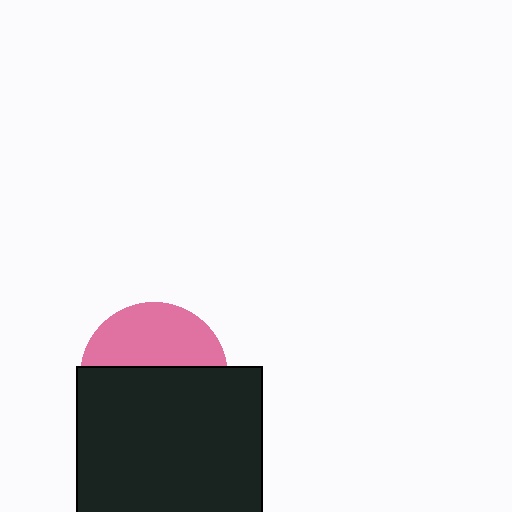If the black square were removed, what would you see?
You would see the complete pink circle.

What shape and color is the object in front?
The object in front is a black square.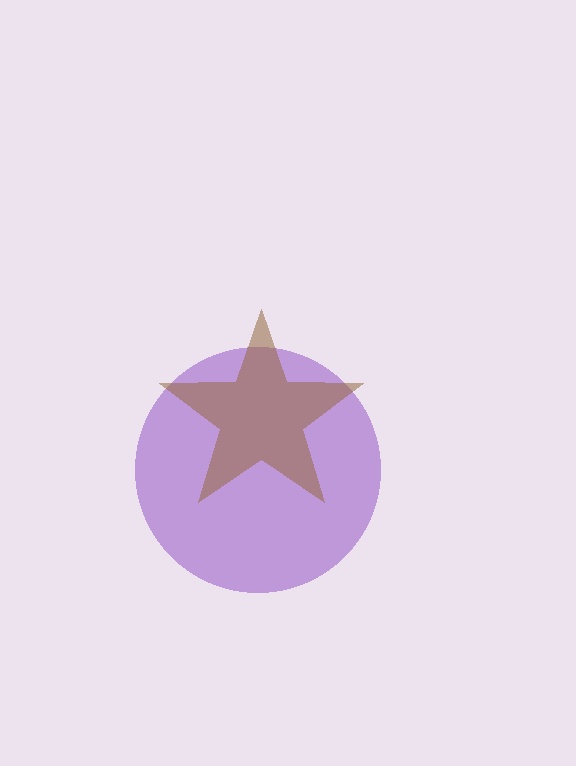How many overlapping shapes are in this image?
There are 2 overlapping shapes in the image.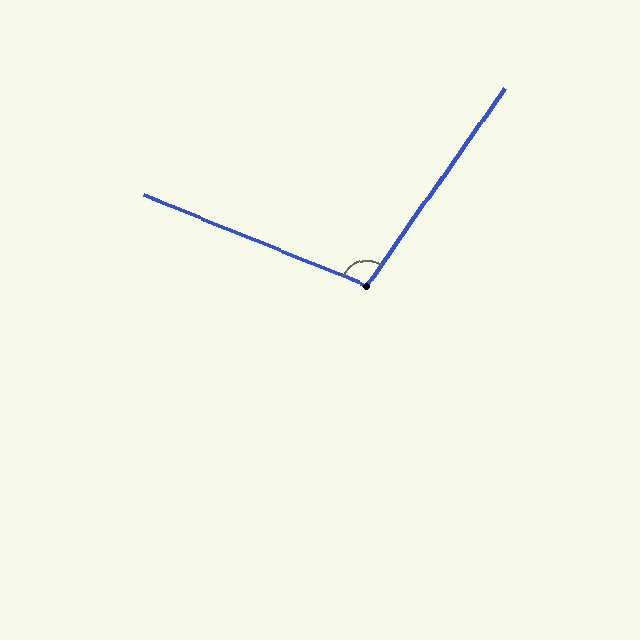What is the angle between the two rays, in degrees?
Approximately 103 degrees.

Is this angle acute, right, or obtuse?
It is obtuse.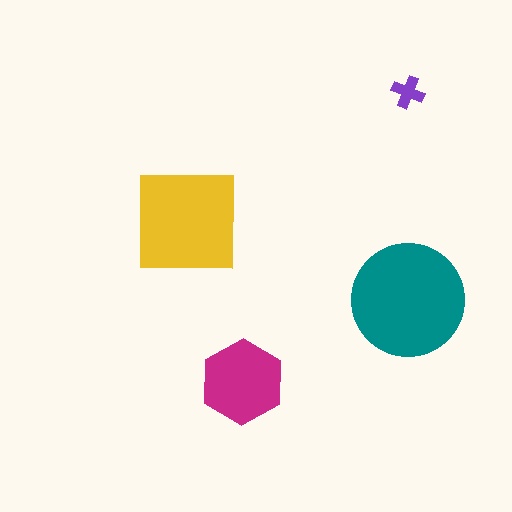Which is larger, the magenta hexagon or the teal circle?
The teal circle.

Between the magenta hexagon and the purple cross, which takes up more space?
The magenta hexagon.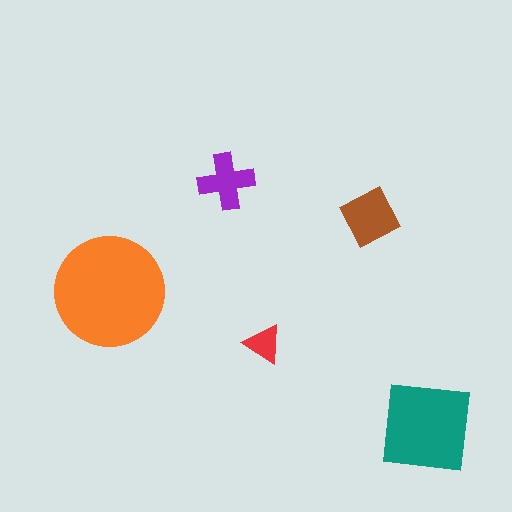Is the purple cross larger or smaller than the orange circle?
Smaller.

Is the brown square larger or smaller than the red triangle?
Larger.